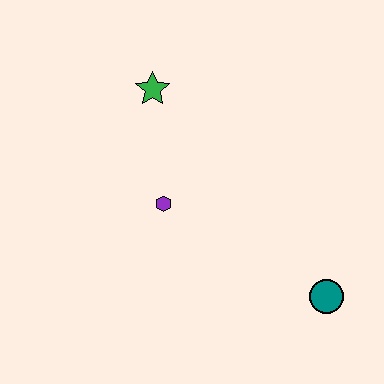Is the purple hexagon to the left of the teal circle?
Yes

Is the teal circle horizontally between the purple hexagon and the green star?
No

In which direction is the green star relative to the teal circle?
The green star is above the teal circle.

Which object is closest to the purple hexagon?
The green star is closest to the purple hexagon.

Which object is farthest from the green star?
The teal circle is farthest from the green star.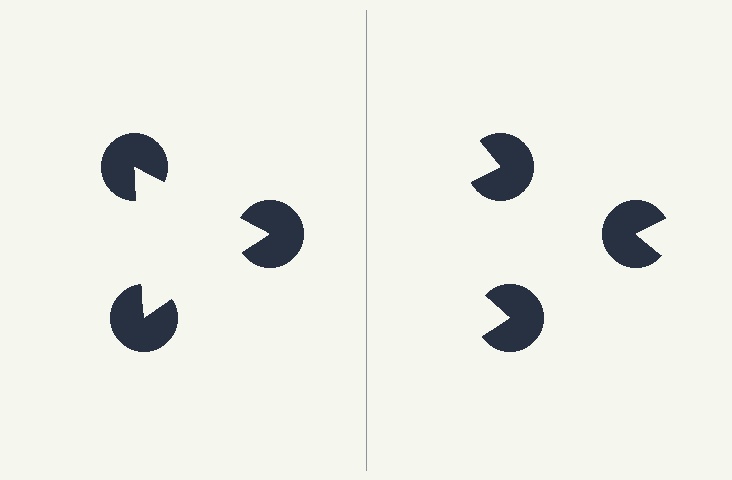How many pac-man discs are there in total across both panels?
6 — 3 on each side.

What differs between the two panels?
The pac-man discs are positioned identically on both sides; only the wedge orientations differ. On the left they align to a triangle; on the right they are misaligned.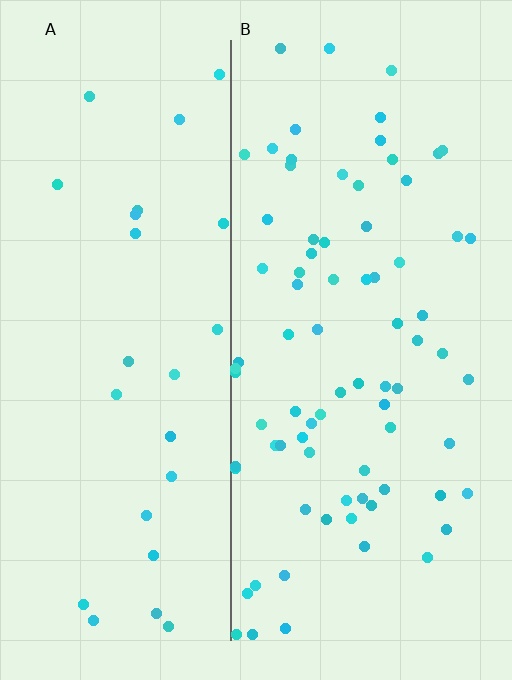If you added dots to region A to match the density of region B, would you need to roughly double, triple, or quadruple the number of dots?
Approximately triple.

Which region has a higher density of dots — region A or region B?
B (the right).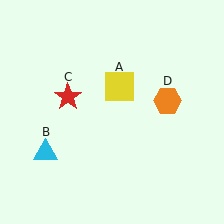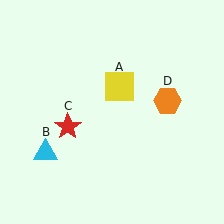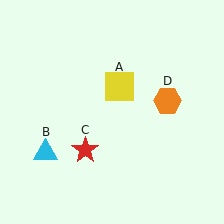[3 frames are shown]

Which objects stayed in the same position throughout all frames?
Yellow square (object A) and cyan triangle (object B) and orange hexagon (object D) remained stationary.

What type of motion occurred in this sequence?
The red star (object C) rotated counterclockwise around the center of the scene.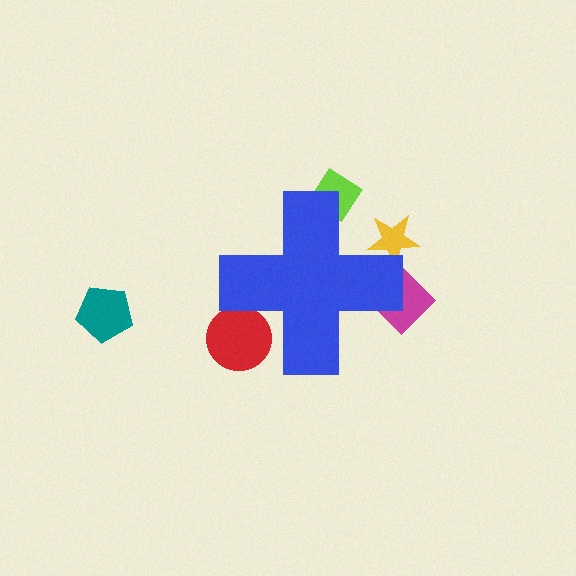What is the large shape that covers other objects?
A blue cross.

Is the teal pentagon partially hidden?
No, the teal pentagon is fully visible.